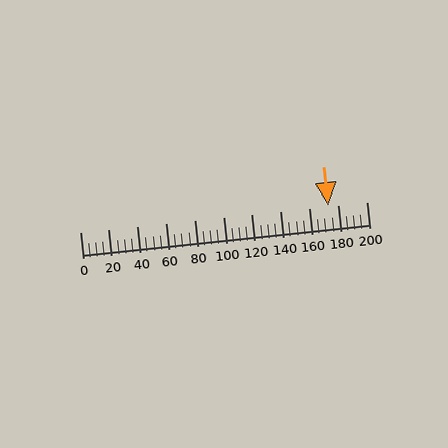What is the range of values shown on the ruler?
The ruler shows values from 0 to 200.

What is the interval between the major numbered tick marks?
The major tick marks are spaced 20 units apart.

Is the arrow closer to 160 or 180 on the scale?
The arrow is closer to 180.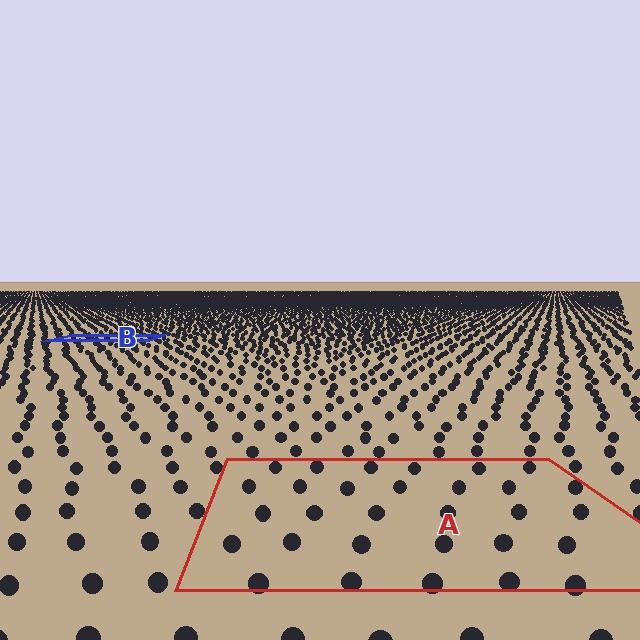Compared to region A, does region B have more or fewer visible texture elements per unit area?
Region B has more texture elements per unit area — they are packed more densely because it is farther away.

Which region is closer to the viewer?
Region A is closer. The texture elements there are larger and more spread out.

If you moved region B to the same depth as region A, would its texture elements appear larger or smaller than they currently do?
They would appear larger. At a closer depth, the same texture elements are projected at a bigger on-screen size.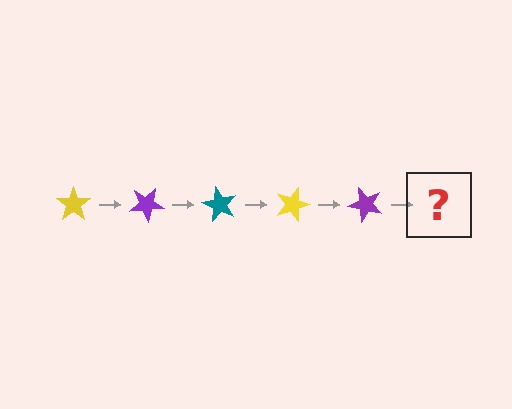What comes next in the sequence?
The next element should be a teal star, rotated 150 degrees from the start.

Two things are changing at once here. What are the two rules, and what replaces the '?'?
The two rules are that it rotates 30 degrees each step and the color cycles through yellow, purple, and teal. The '?' should be a teal star, rotated 150 degrees from the start.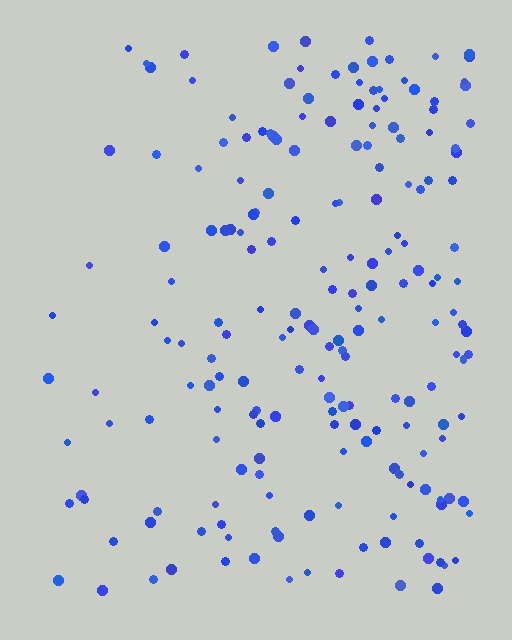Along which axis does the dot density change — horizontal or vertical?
Horizontal.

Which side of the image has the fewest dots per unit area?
The left.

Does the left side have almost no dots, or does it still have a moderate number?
Still a moderate number, just noticeably fewer than the right.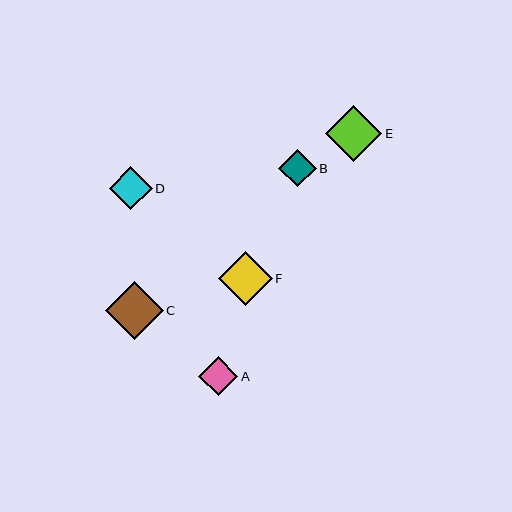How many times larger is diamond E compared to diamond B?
Diamond E is approximately 1.5 times the size of diamond B.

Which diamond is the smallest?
Diamond B is the smallest with a size of approximately 37 pixels.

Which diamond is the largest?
Diamond C is the largest with a size of approximately 58 pixels.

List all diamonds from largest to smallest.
From largest to smallest: C, E, F, D, A, B.